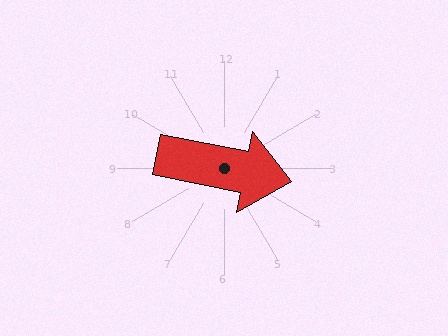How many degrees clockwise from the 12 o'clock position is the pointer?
Approximately 101 degrees.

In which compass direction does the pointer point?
East.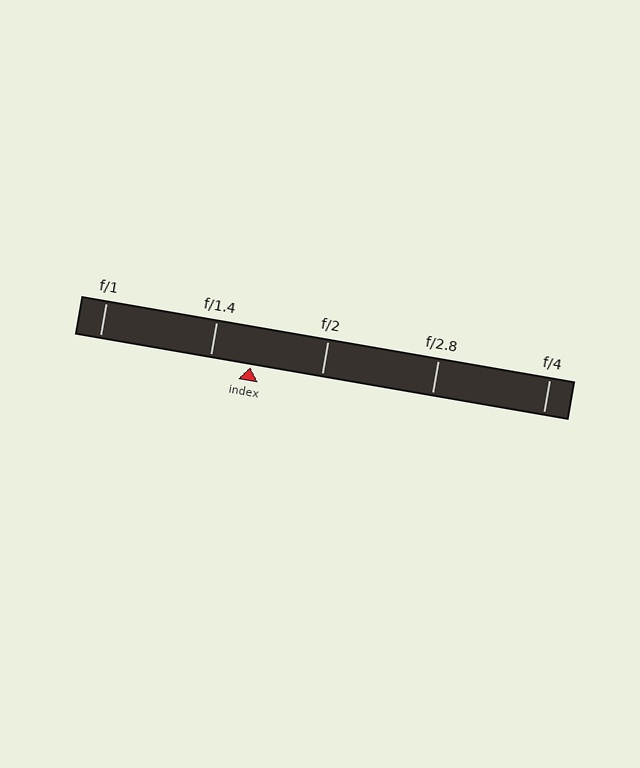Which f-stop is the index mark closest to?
The index mark is closest to f/1.4.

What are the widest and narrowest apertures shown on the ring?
The widest aperture shown is f/1 and the narrowest is f/4.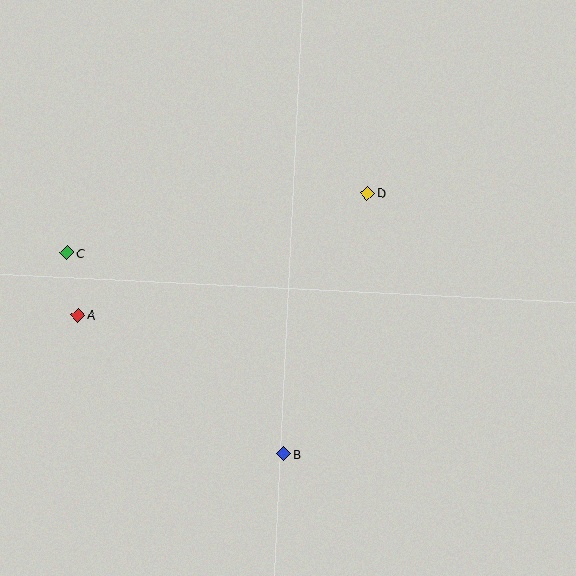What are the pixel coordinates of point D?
Point D is at (368, 193).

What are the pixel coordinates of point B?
Point B is at (284, 454).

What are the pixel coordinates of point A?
Point A is at (78, 315).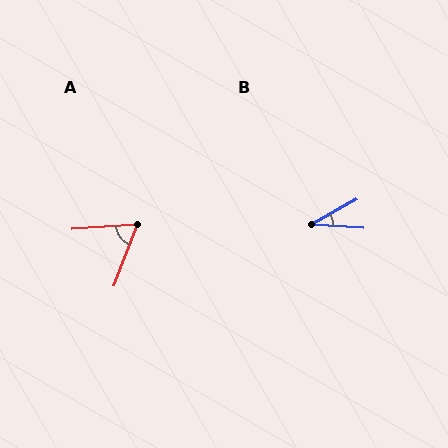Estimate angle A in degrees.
Approximately 65 degrees.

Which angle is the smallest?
B, at approximately 32 degrees.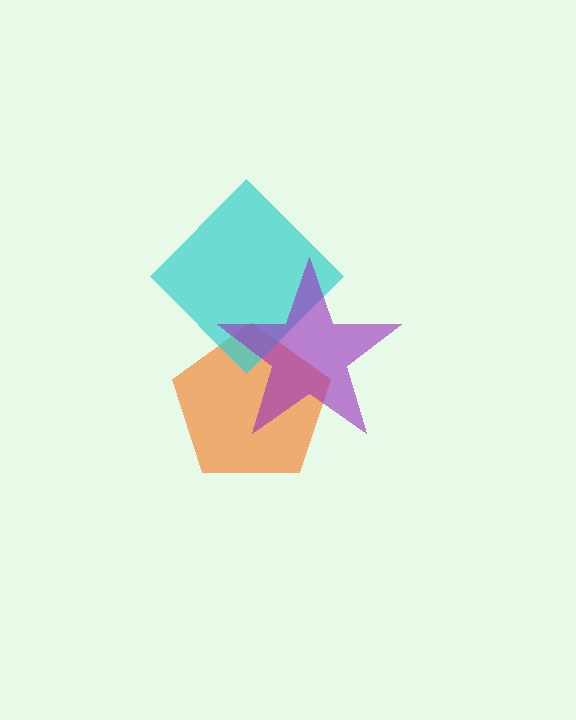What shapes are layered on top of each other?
The layered shapes are: an orange pentagon, a cyan diamond, a purple star.